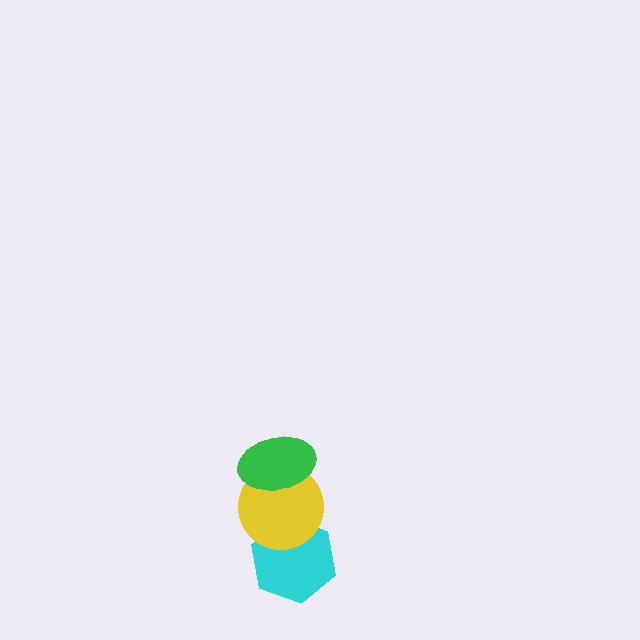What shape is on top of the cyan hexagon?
The yellow circle is on top of the cyan hexagon.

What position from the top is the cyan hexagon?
The cyan hexagon is 3rd from the top.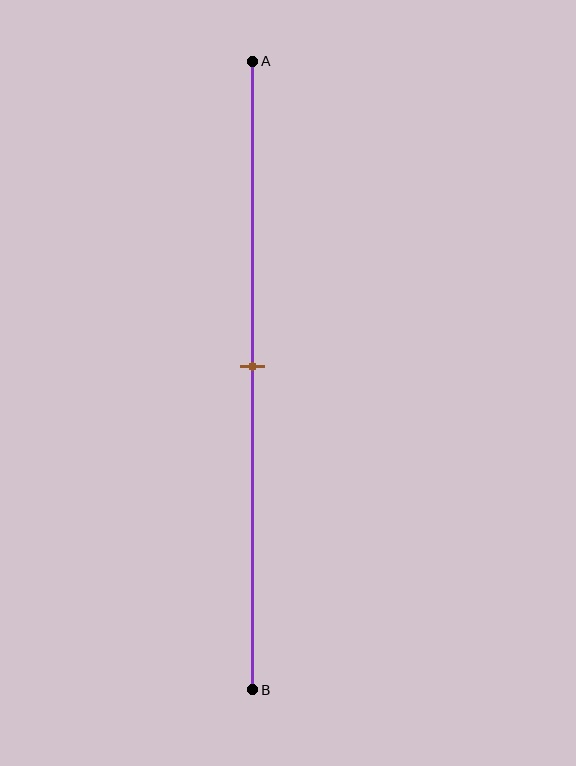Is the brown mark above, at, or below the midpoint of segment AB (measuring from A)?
The brown mark is approximately at the midpoint of segment AB.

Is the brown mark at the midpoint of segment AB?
Yes, the mark is approximately at the midpoint.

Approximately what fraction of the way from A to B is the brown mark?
The brown mark is approximately 50% of the way from A to B.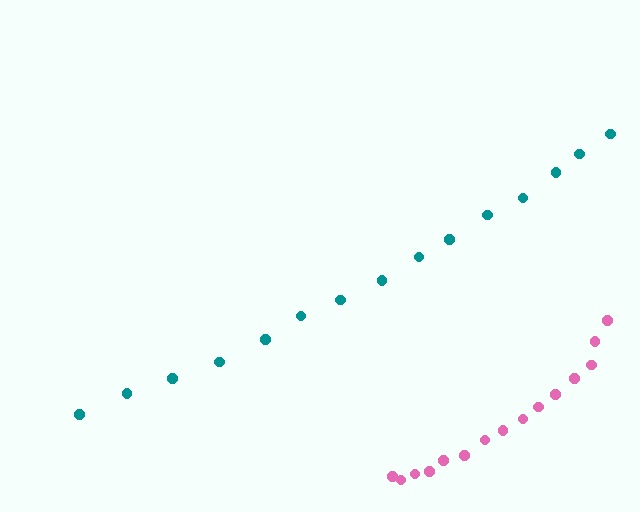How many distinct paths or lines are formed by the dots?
There are 2 distinct paths.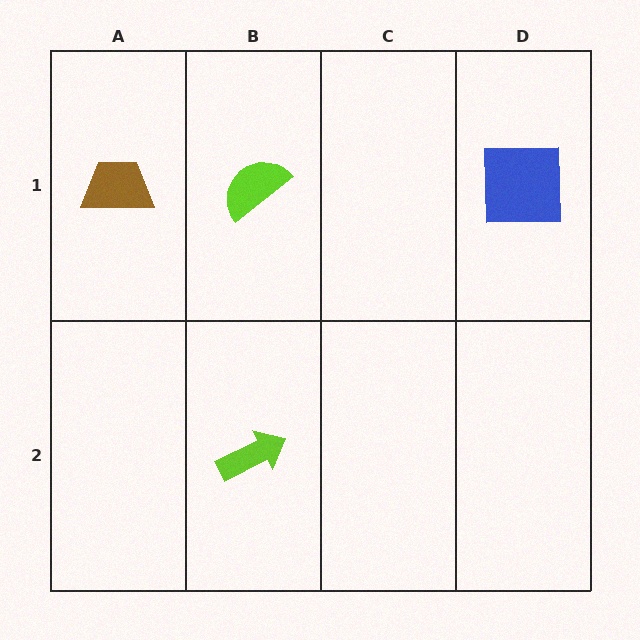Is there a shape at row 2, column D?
No, that cell is empty.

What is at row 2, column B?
A lime arrow.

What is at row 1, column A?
A brown trapezoid.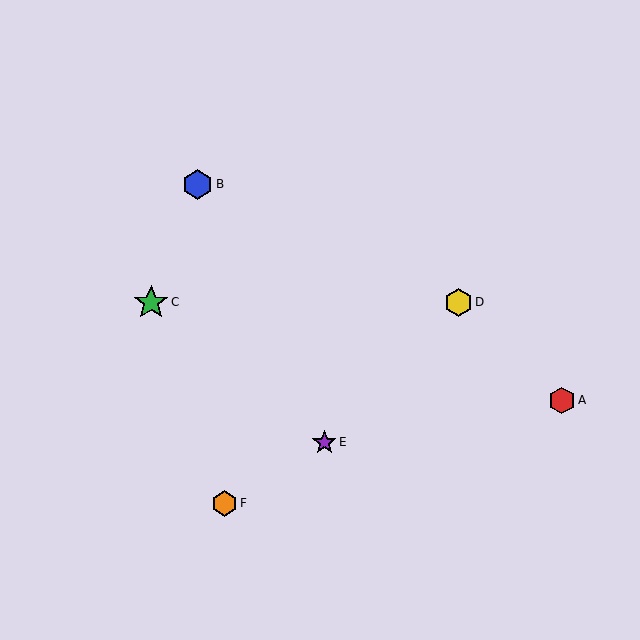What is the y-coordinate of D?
Object D is at y≈302.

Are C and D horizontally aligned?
Yes, both are at y≈302.